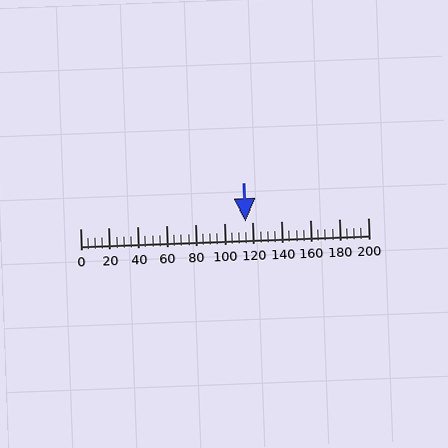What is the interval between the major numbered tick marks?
The major tick marks are spaced 20 units apart.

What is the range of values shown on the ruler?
The ruler shows values from 0 to 200.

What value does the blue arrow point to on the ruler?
The blue arrow points to approximately 115.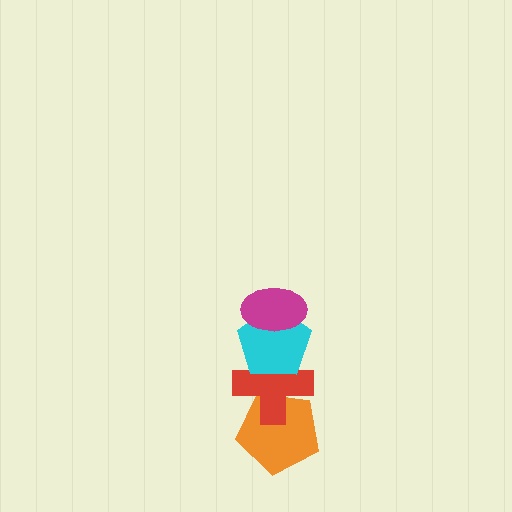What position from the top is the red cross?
The red cross is 3rd from the top.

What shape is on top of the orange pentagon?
The red cross is on top of the orange pentagon.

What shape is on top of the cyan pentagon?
The magenta ellipse is on top of the cyan pentagon.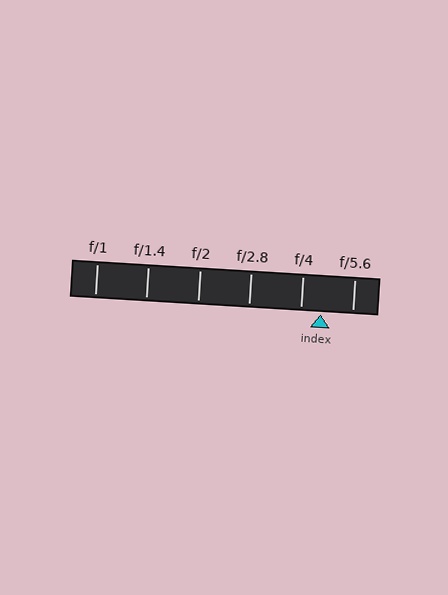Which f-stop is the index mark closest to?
The index mark is closest to f/4.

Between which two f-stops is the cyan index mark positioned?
The index mark is between f/4 and f/5.6.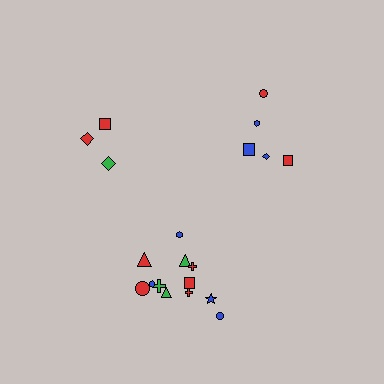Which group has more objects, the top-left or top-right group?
The top-right group.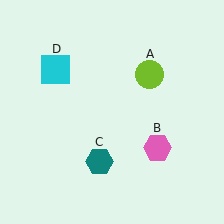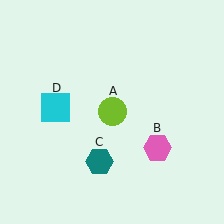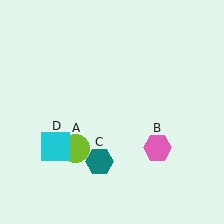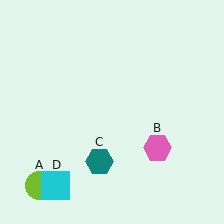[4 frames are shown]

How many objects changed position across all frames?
2 objects changed position: lime circle (object A), cyan square (object D).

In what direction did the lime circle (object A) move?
The lime circle (object A) moved down and to the left.